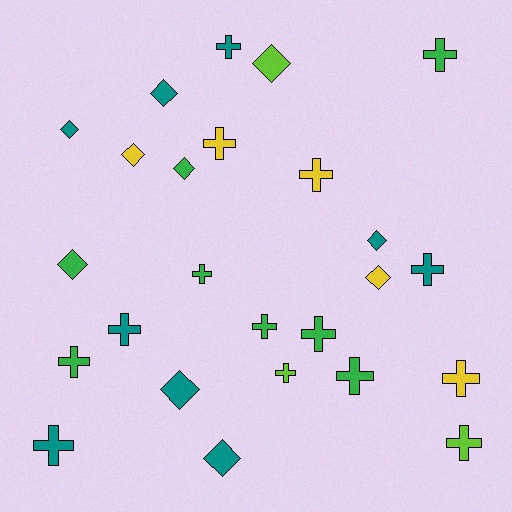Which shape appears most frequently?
Cross, with 15 objects.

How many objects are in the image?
There are 25 objects.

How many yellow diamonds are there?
There are 2 yellow diamonds.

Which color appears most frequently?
Teal, with 9 objects.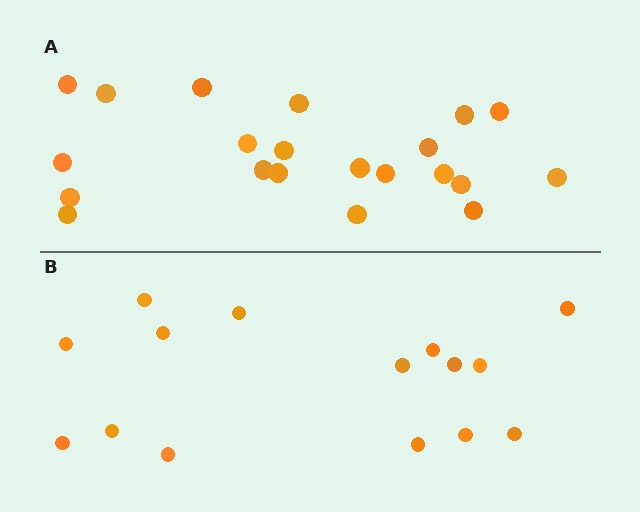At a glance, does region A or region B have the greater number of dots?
Region A (the top region) has more dots.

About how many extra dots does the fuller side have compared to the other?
Region A has about 6 more dots than region B.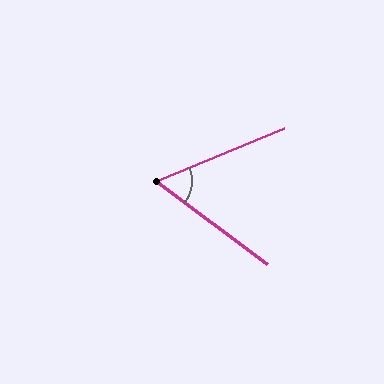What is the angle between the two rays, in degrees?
Approximately 59 degrees.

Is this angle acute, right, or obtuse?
It is acute.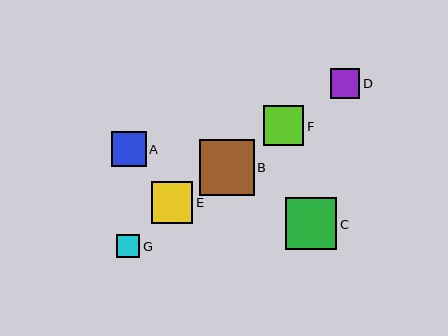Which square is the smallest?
Square G is the smallest with a size of approximately 23 pixels.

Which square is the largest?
Square B is the largest with a size of approximately 55 pixels.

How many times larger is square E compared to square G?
Square E is approximately 1.8 times the size of square G.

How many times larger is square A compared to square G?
Square A is approximately 1.5 times the size of square G.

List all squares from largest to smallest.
From largest to smallest: B, C, E, F, A, D, G.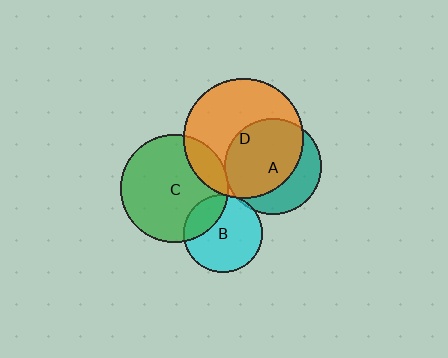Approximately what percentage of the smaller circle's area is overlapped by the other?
Approximately 15%.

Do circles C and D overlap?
Yes.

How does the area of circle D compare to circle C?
Approximately 1.2 times.